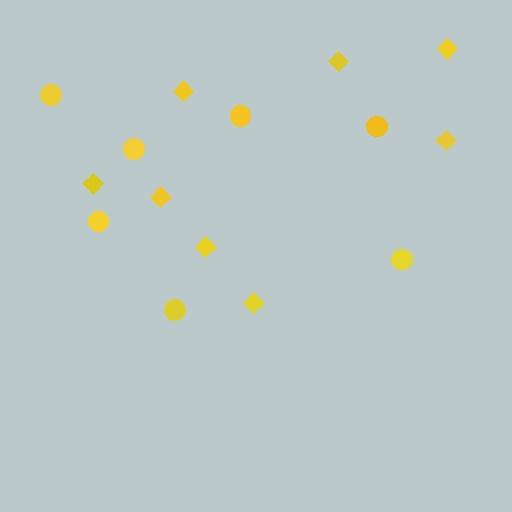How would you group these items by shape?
There are 2 groups: one group of circles (7) and one group of diamonds (8).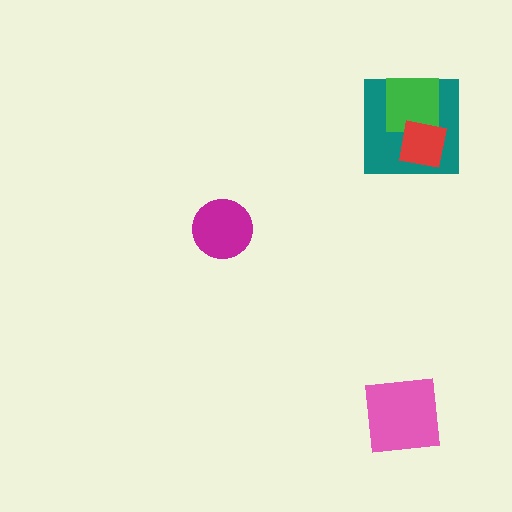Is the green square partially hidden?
Yes, it is partially covered by another shape.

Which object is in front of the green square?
The red square is in front of the green square.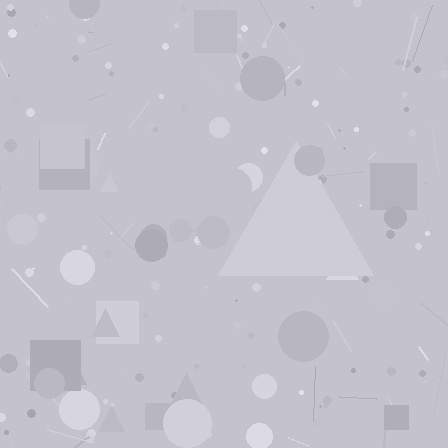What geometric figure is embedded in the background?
A triangle is embedded in the background.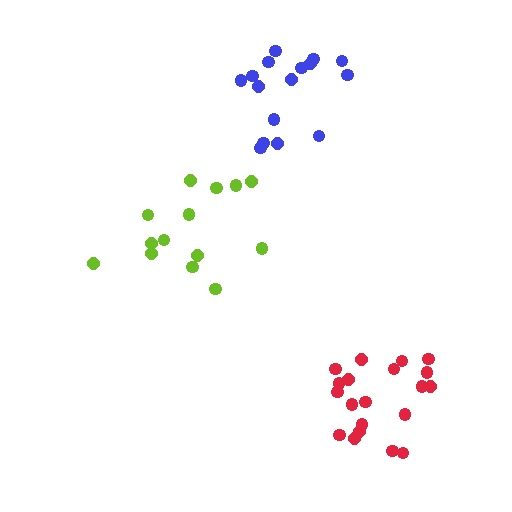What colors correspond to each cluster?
The clusters are colored: blue, lime, red.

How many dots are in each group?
Group 1: 16 dots, Group 2: 14 dots, Group 3: 20 dots (50 total).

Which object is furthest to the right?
The red cluster is rightmost.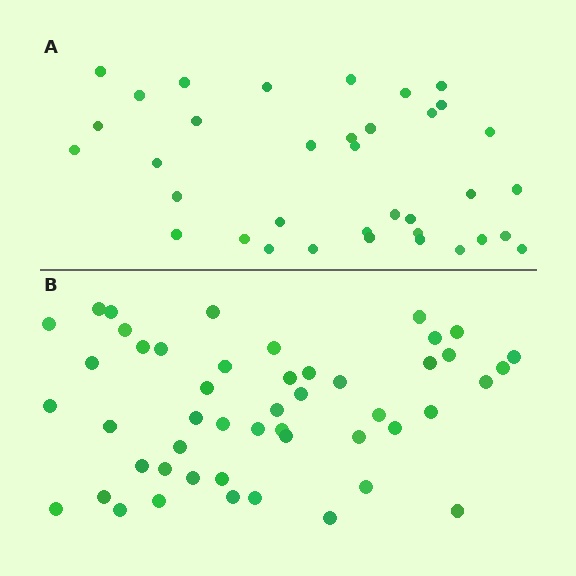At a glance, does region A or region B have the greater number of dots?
Region B (the bottom region) has more dots.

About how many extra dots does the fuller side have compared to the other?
Region B has approximately 15 more dots than region A.